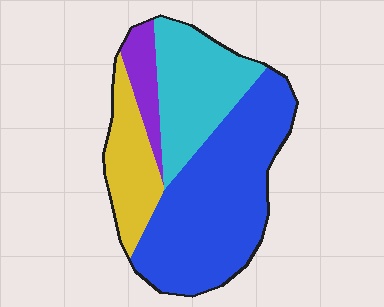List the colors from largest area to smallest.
From largest to smallest: blue, cyan, yellow, purple.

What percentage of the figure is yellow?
Yellow covers about 15% of the figure.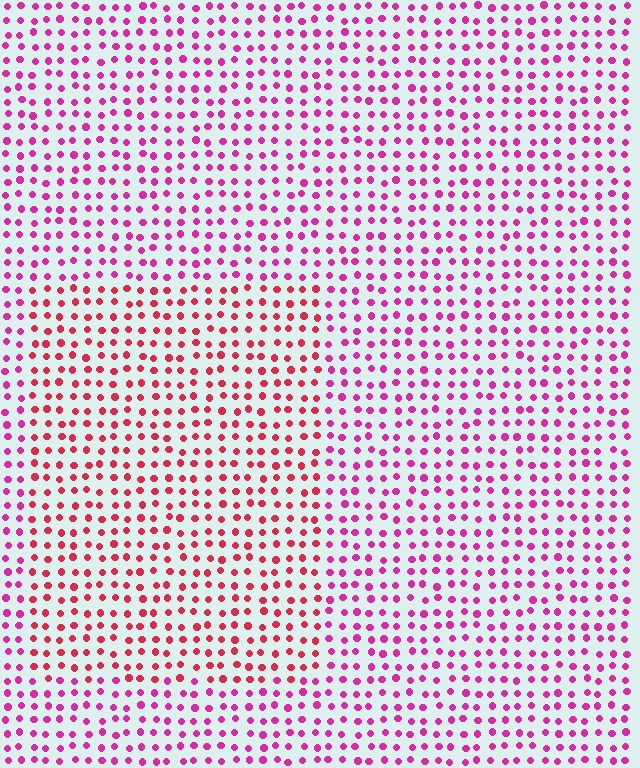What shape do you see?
I see a rectangle.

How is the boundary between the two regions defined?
The boundary is defined purely by a slight shift in hue (about 29 degrees). Spacing, size, and orientation are identical on both sides.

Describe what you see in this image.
The image is filled with small magenta elements in a uniform arrangement. A rectangle-shaped region is visible where the elements are tinted to a slightly different hue, forming a subtle color boundary.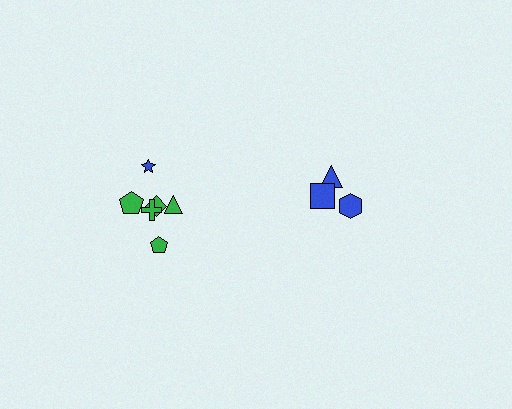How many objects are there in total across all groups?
There are 9 objects.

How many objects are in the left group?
There are 6 objects.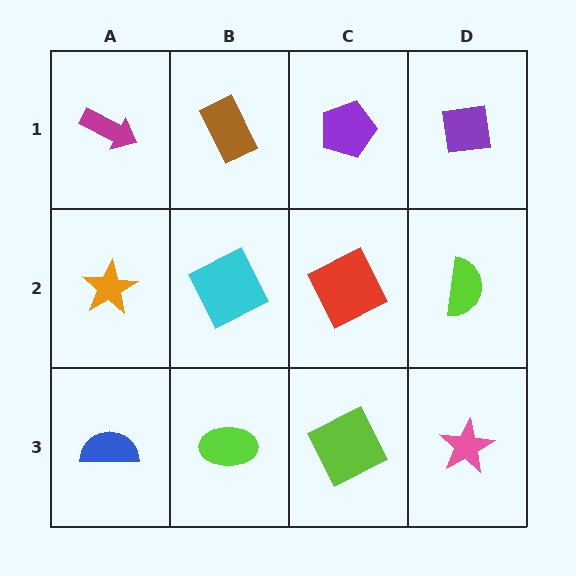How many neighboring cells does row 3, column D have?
2.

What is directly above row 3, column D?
A lime semicircle.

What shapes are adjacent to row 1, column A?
An orange star (row 2, column A), a brown rectangle (row 1, column B).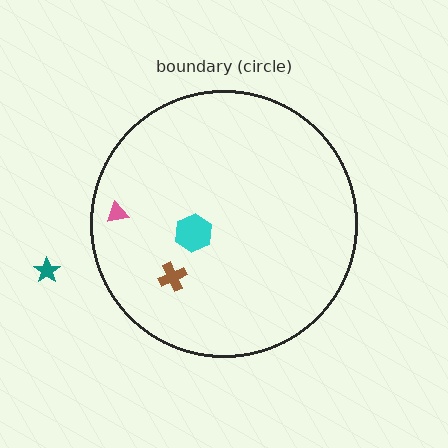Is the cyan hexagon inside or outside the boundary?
Inside.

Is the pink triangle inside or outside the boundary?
Inside.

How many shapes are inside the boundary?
3 inside, 1 outside.